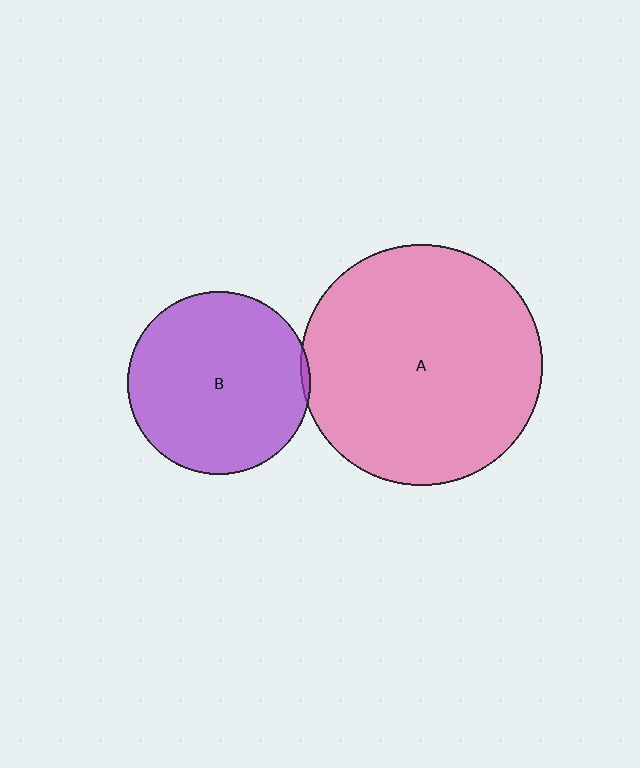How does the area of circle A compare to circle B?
Approximately 1.7 times.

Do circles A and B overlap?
Yes.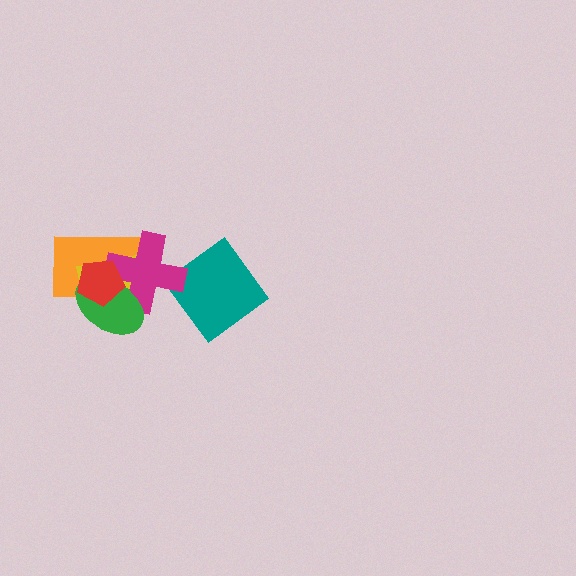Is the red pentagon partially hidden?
No, no other shape covers it.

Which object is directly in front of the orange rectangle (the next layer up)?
The yellow rectangle is directly in front of the orange rectangle.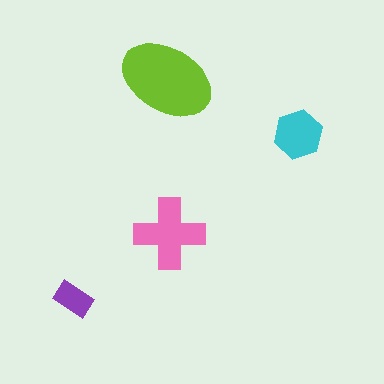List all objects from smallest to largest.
The purple rectangle, the cyan hexagon, the pink cross, the lime ellipse.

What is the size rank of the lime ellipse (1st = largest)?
1st.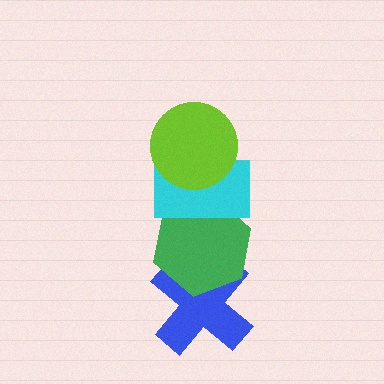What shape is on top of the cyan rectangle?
The lime circle is on top of the cyan rectangle.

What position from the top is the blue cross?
The blue cross is 4th from the top.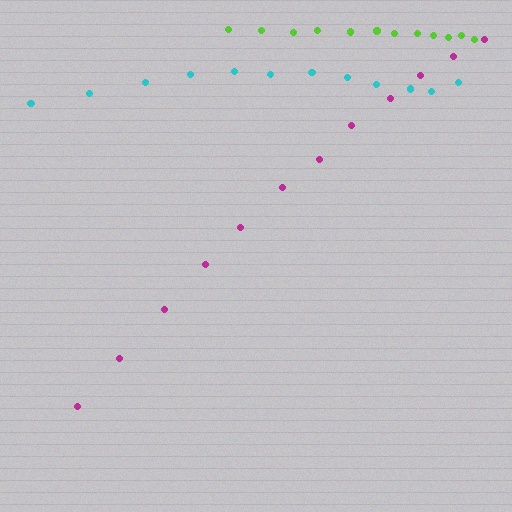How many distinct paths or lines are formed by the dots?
There are 3 distinct paths.